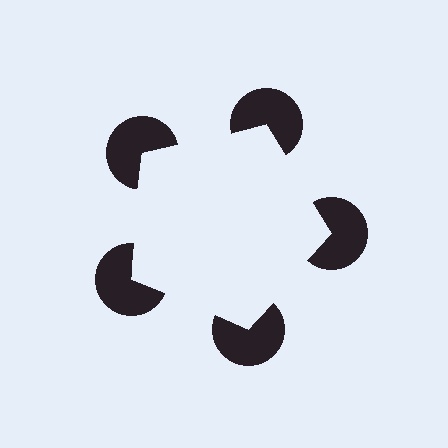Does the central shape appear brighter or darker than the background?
It typically appears slightly brighter than the background, even though no actual brightness change is drawn.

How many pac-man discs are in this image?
There are 5 — one at each vertex of the illusory pentagon.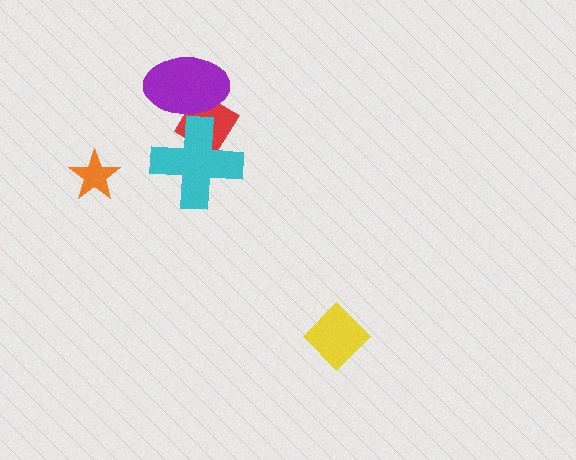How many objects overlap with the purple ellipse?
2 objects overlap with the purple ellipse.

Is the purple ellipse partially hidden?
No, no other shape covers it.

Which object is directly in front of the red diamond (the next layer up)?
The cyan cross is directly in front of the red diamond.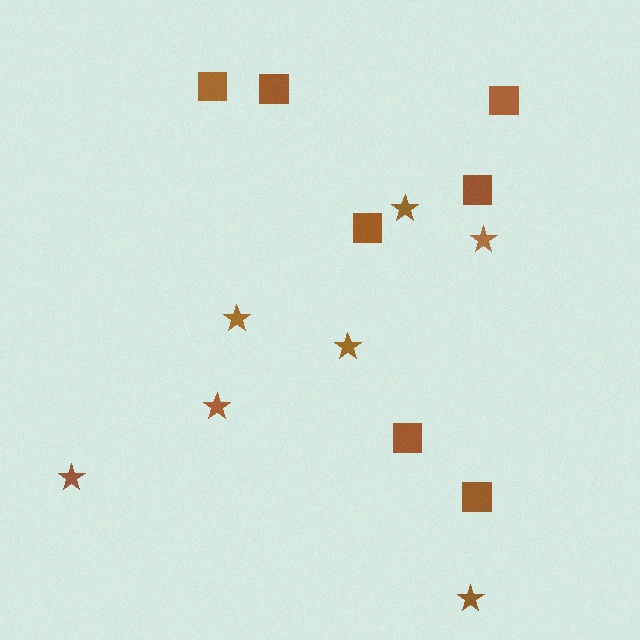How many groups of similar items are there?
There are 2 groups: one group of squares (7) and one group of stars (7).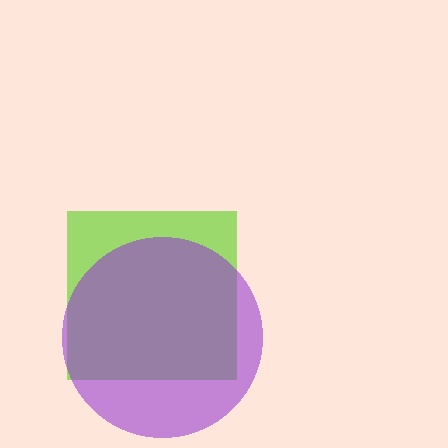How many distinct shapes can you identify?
There are 2 distinct shapes: a lime square, a purple circle.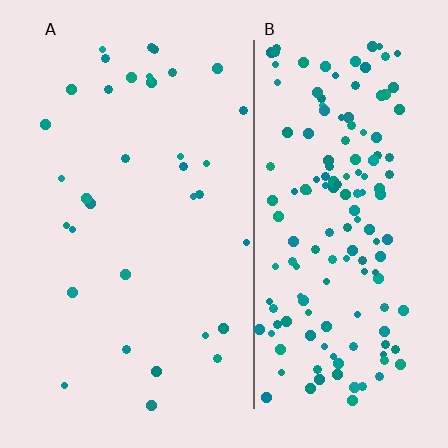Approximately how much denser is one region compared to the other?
Approximately 4.8× — region B over region A.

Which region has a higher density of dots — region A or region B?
B (the right).